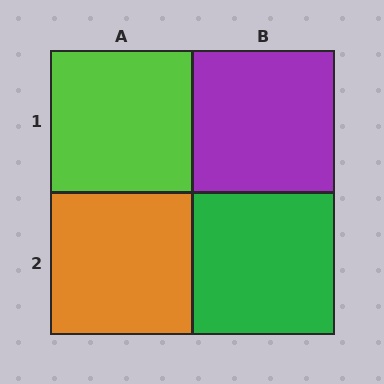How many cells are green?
1 cell is green.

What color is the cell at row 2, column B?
Green.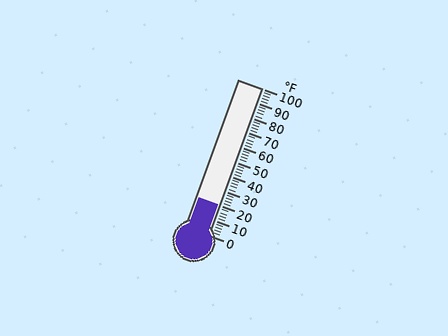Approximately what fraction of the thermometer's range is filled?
The thermometer is filled to approximately 20% of its range.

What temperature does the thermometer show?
The thermometer shows approximately 20°F.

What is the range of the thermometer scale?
The thermometer scale ranges from 0°F to 100°F.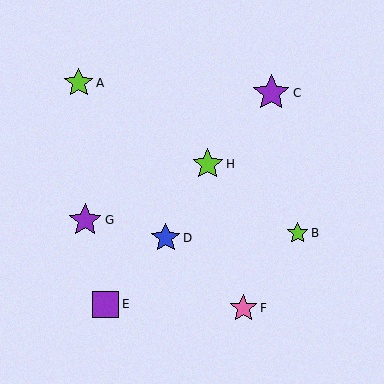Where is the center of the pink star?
The center of the pink star is at (243, 308).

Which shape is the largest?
The purple star (labeled C) is the largest.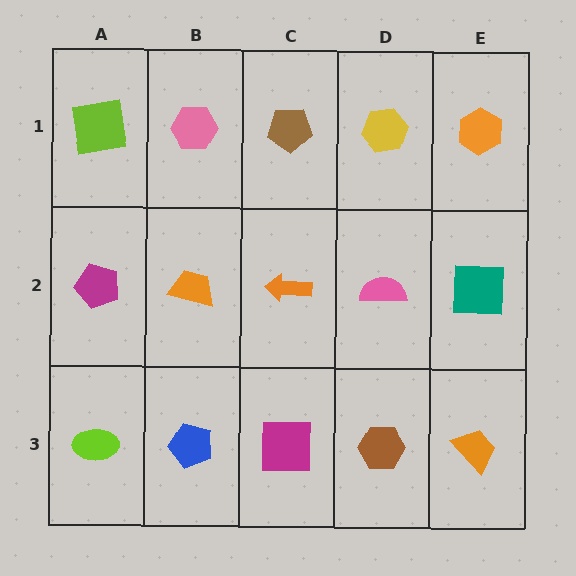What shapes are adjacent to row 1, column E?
A teal square (row 2, column E), a yellow hexagon (row 1, column D).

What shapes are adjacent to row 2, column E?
An orange hexagon (row 1, column E), an orange trapezoid (row 3, column E), a pink semicircle (row 2, column D).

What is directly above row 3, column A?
A magenta pentagon.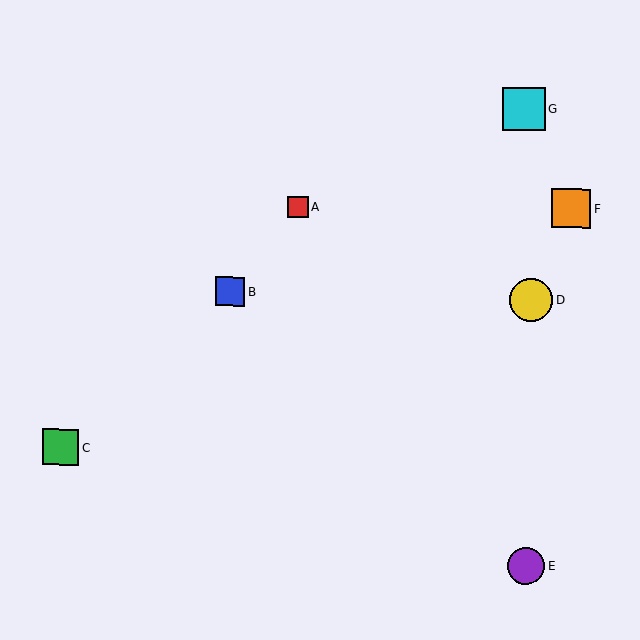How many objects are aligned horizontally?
2 objects (A, F) are aligned horizontally.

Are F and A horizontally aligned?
Yes, both are at y≈208.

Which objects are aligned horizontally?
Objects A, F are aligned horizontally.